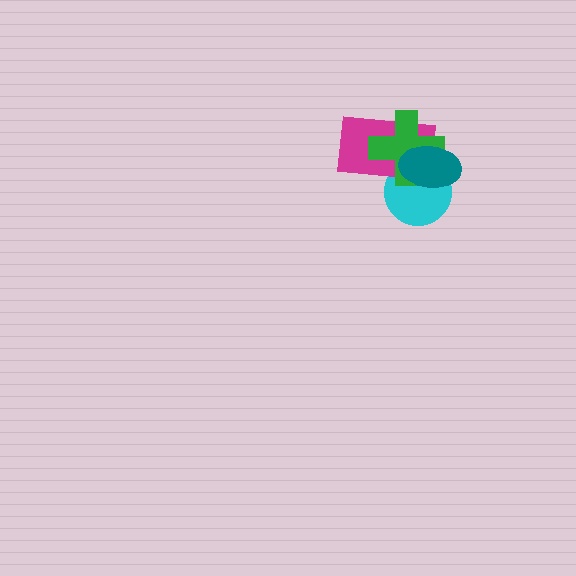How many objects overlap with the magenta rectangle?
3 objects overlap with the magenta rectangle.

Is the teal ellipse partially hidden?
No, no other shape covers it.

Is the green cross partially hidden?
Yes, it is partially covered by another shape.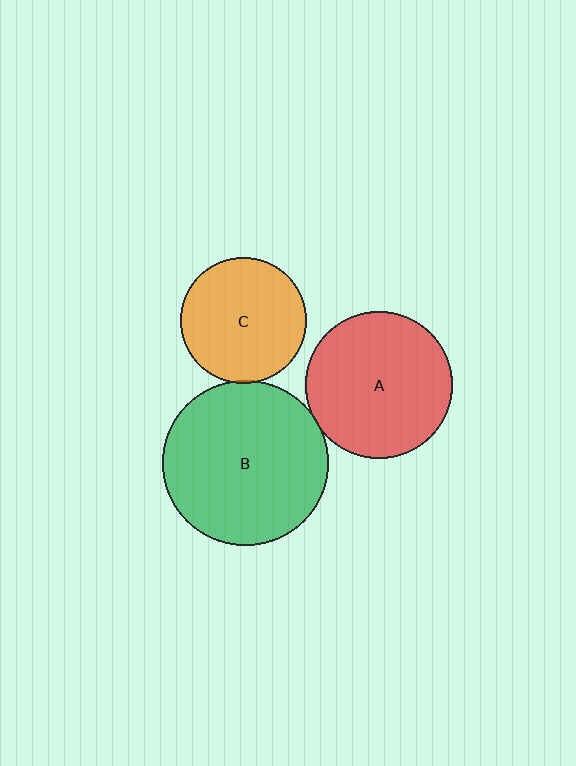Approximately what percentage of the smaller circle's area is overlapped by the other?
Approximately 5%.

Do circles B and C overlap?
Yes.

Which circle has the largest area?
Circle B (green).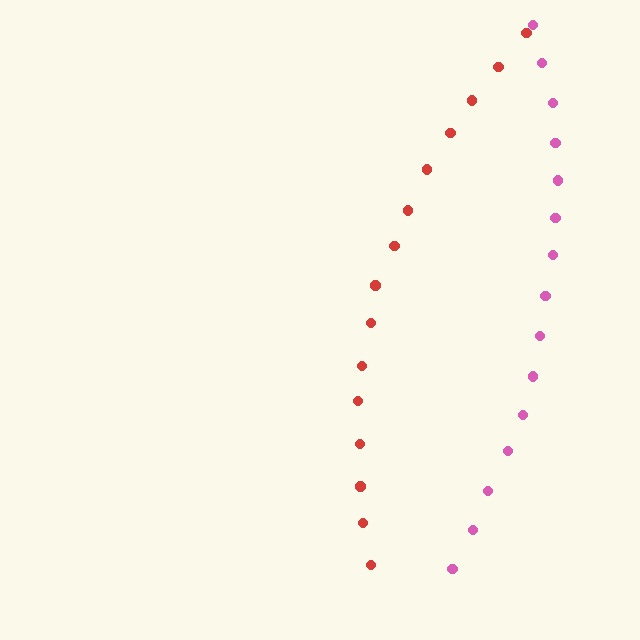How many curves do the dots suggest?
There are 2 distinct paths.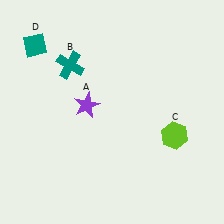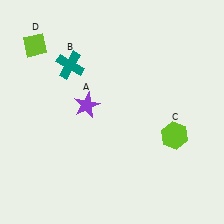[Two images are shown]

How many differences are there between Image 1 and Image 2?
There is 1 difference between the two images.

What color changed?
The diamond (D) changed from teal in Image 1 to lime in Image 2.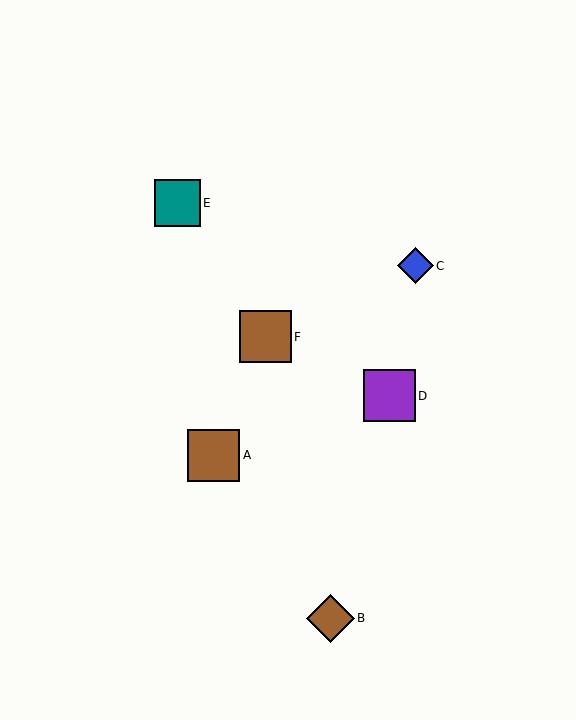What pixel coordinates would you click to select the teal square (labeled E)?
Click at (177, 203) to select the teal square E.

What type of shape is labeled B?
Shape B is a brown diamond.